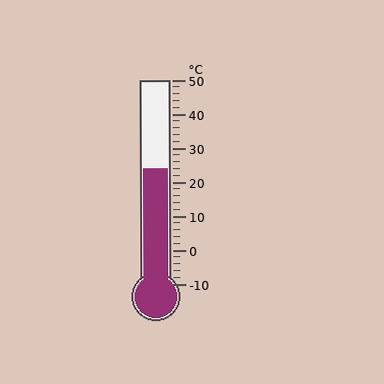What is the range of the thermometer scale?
The thermometer scale ranges from -10°C to 50°C.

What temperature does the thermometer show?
The thermometer shows approximately 24°C.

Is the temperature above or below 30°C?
The temperature is below 30°C.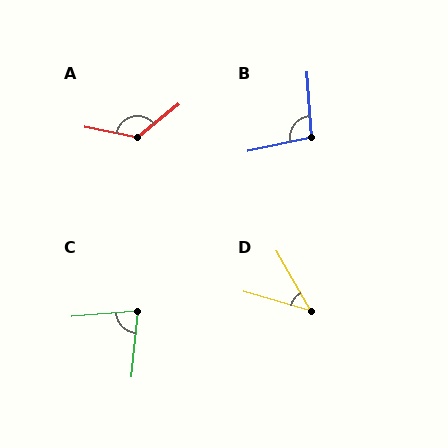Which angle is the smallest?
D, at approximately 44 degrees.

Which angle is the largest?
A, at approximately 131 degrees.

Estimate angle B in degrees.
Approximately 98 degrees.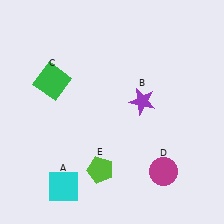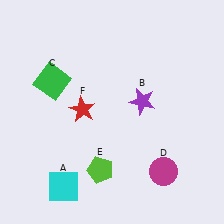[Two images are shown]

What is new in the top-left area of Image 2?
A red star (F) was added in the top-left area of Image 2.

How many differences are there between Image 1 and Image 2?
There is 1 difference between the two images.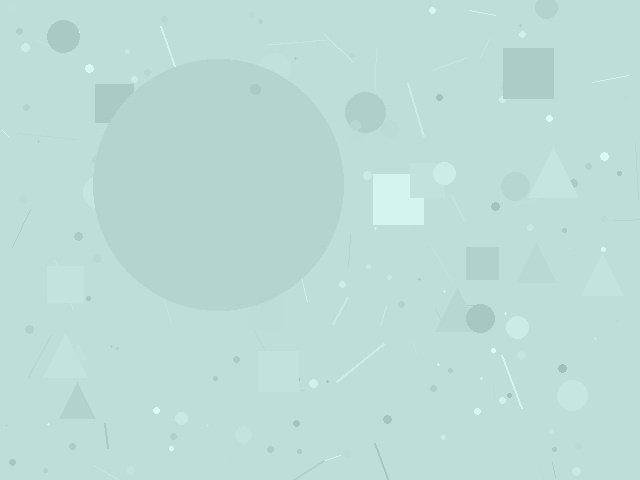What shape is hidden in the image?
A circle is hidden in the image.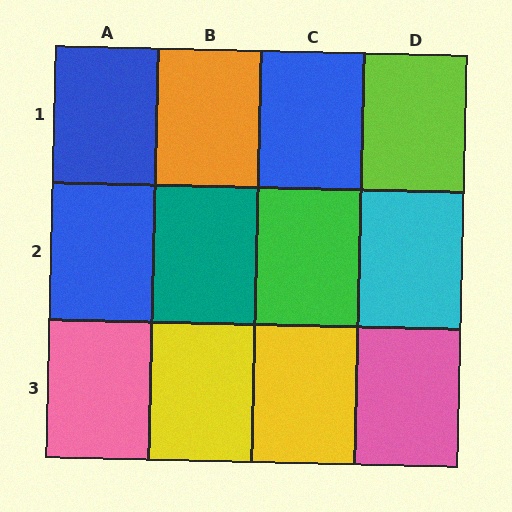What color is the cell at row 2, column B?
Teal.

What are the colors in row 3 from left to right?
Pink, yellow, yellow, pink.